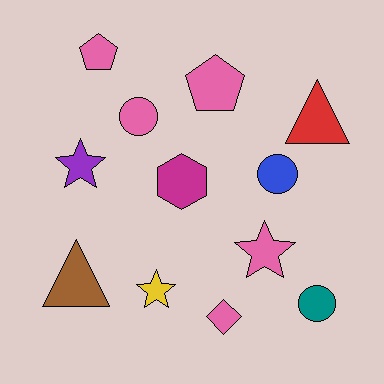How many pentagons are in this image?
There are 2 pentagons.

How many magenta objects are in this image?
There is 1 magenta object.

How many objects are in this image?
There are 12 objects.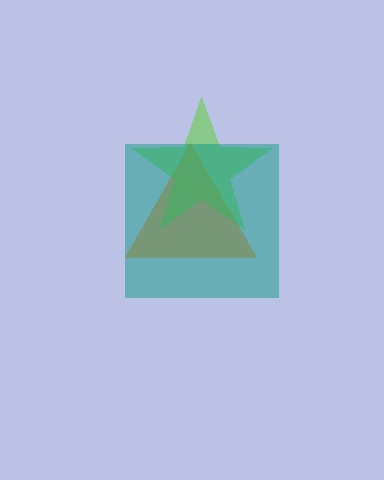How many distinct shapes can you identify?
There are 3 distinct shapes: an orange triangle, a lime star, a teal square.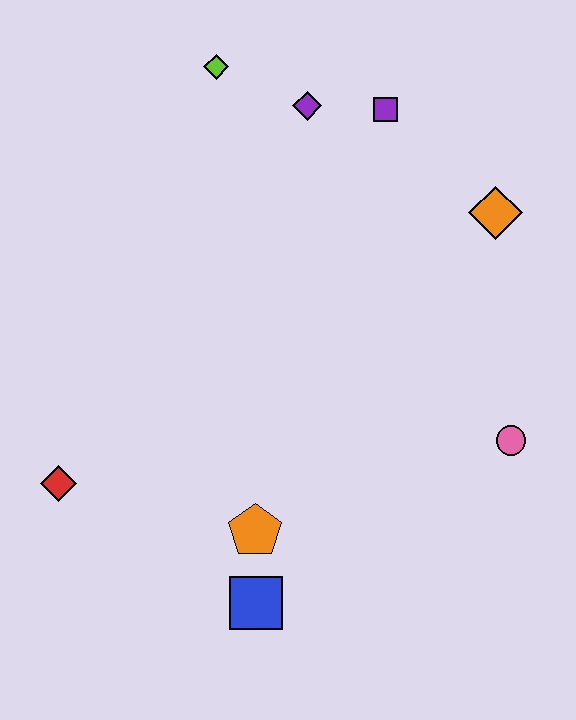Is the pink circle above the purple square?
No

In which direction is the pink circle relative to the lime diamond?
The pink circle is below the lime diamond.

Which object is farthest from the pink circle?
The lime diamond is farthest from the pink circle.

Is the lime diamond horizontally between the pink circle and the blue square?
No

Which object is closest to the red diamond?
The orange pentagon is closest to the red diamond.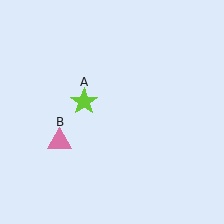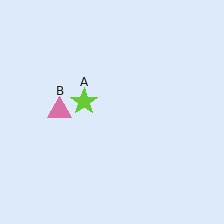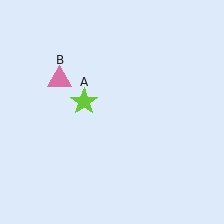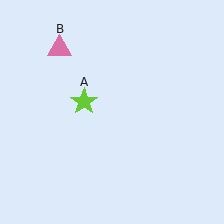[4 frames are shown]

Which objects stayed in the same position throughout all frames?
Lime star (object A) remained stationary.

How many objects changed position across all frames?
1 object changed position: pink triangle (object B).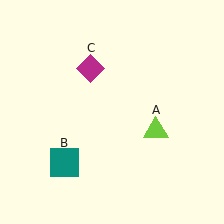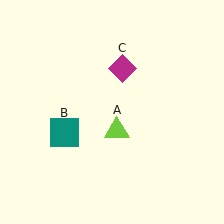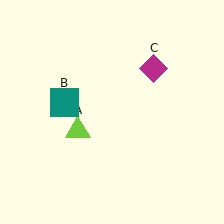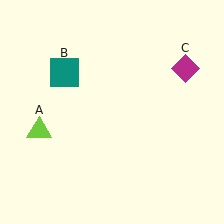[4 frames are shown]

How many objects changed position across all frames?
3 objects changed position: lime triangle (object A), teal square (object B), magenta diamond (object C).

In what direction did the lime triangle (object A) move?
The lime triangle (object A) moved left.